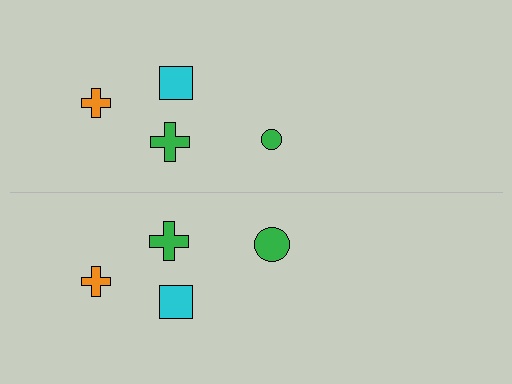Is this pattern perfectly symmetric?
No, the pattern is not perfectly symmetric. The green circle on the bottom side has a different size than its mirror counterpart.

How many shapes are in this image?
There are 8 shapes in this image.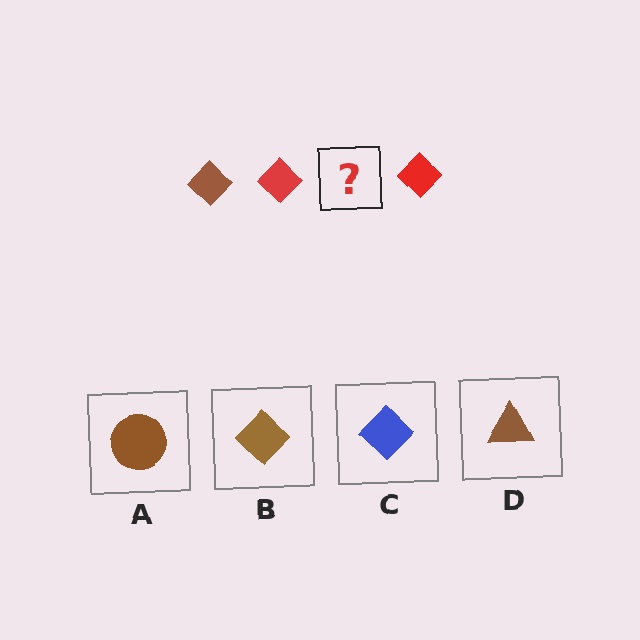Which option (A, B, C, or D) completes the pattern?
B.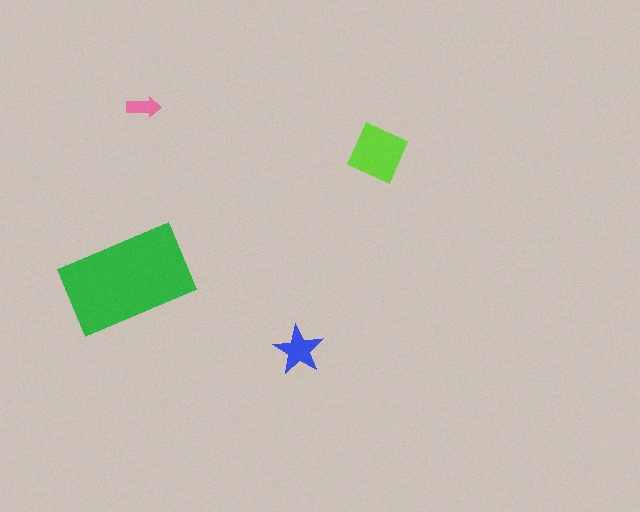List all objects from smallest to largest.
The pink arrow, the blue star, the lime square, the green rectangle.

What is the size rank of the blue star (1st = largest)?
3rd.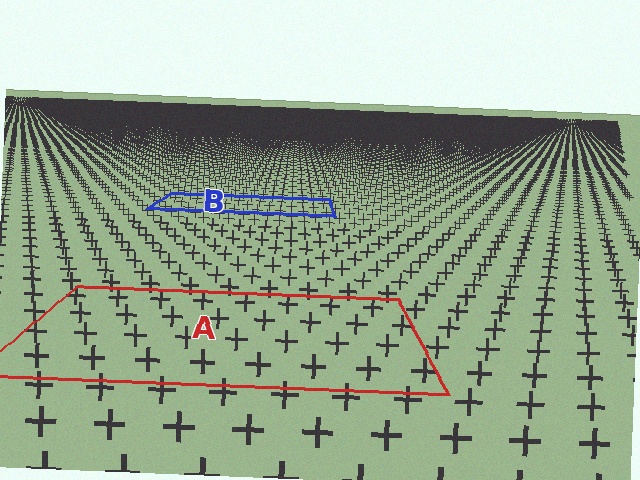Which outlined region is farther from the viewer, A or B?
Region B is farther from the viewer — the texture elements inside it appear smaller and more densely packed.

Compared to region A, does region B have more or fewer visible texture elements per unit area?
Region B has more texture elements per unit area — they are packed more densely because it is farther away.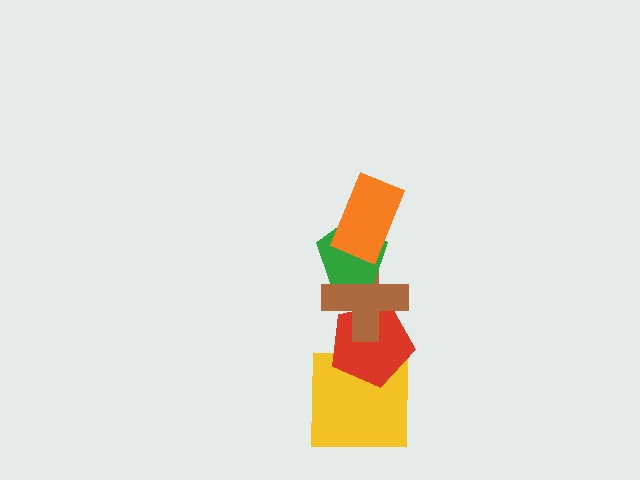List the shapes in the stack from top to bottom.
From top to bottom: the orange rectangle, the green pentagon, the brown cross, the red pentagon, the yellow square.